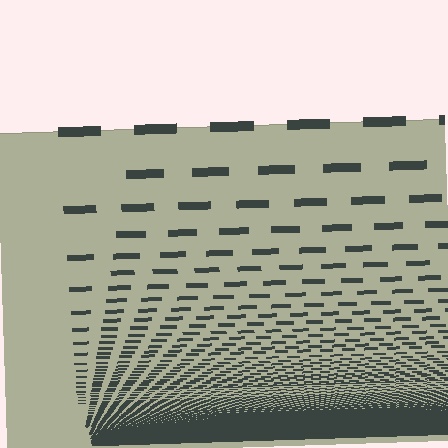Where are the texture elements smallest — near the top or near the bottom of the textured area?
Near the bottom.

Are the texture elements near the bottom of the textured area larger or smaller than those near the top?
Smaller. The gradient is inverted — elements near the bottom are smaller and denser.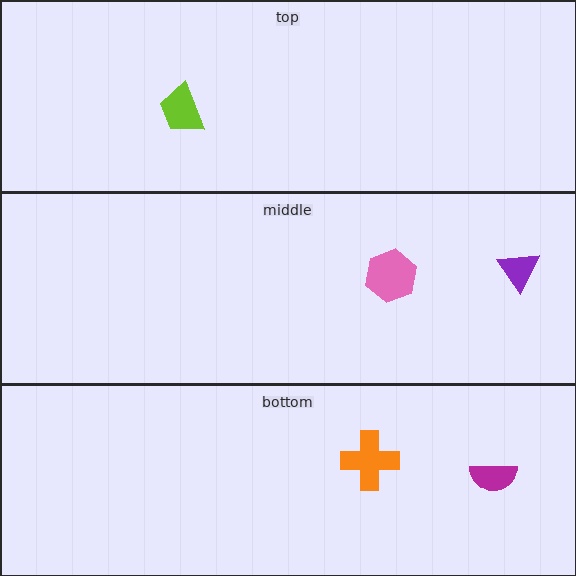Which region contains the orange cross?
The bottom region.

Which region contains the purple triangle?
The middle region.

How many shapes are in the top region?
1.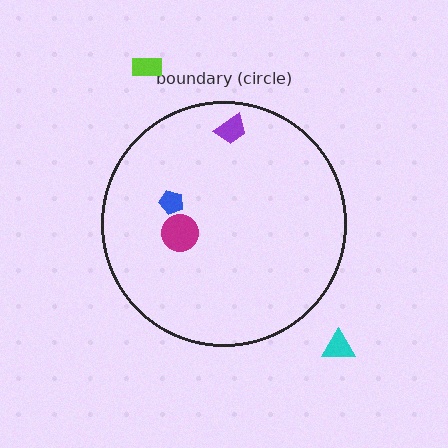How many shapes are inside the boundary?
3 inside, 2 outside.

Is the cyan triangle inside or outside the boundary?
Outside.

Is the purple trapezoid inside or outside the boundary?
Inside.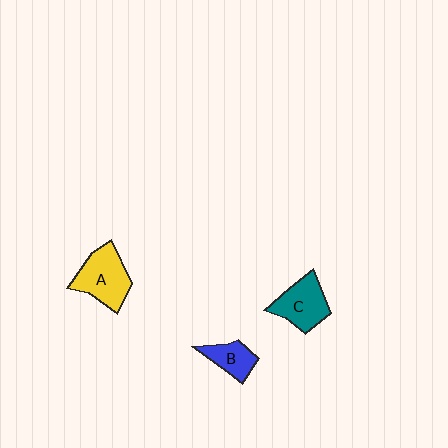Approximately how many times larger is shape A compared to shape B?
Approximately 1.8 times.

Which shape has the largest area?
Shape A (yellow).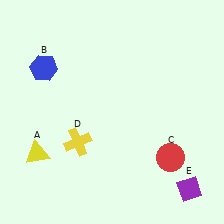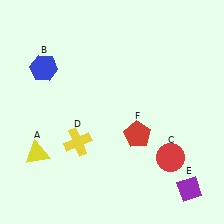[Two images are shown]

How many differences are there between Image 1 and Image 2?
There is 1 difference between the two images.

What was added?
A red pentagon (F) was added in Image 2.